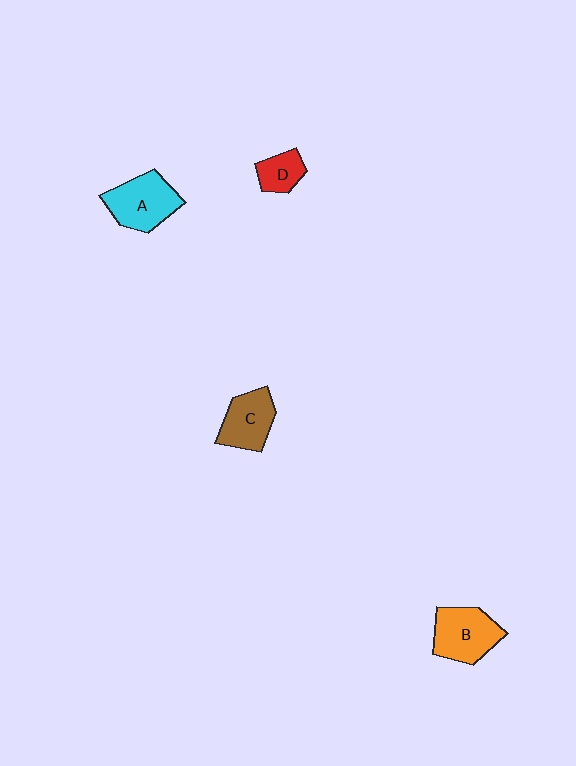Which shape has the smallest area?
Shape D (red).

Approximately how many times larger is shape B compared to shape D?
Approximately 2.0 times.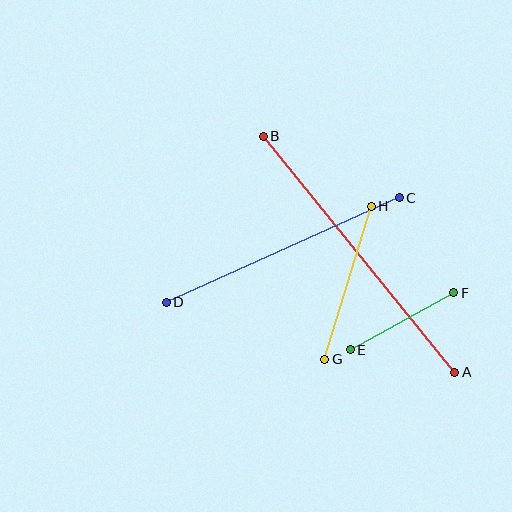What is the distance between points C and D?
The distance is approximately 255 pixels.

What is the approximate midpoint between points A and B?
The midpoint is at approximately (359, 254) pixels.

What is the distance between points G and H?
The distance is approximately 160 pixels.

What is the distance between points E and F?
The distance is approximately 118 pixels.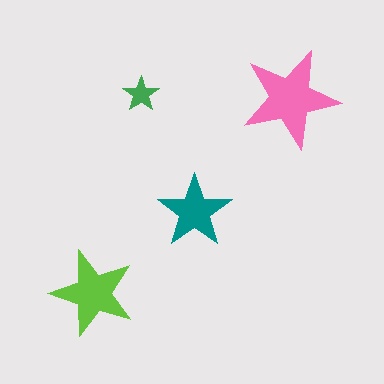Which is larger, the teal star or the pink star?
The pink one.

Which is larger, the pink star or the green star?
The pink one.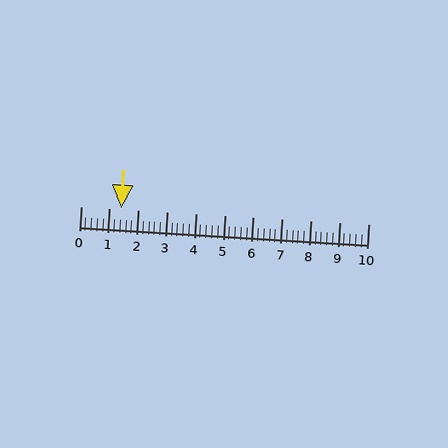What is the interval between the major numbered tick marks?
The major tick marks are spaced 1 units apart.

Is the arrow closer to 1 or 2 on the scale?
The arrow is closer to 1.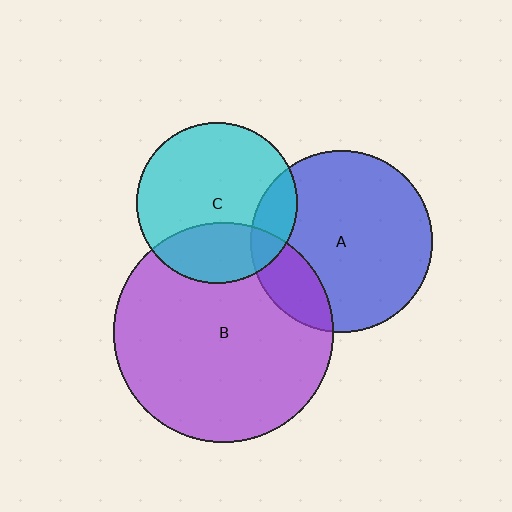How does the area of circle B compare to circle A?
Approximately 1.5 times.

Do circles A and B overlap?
Yes.